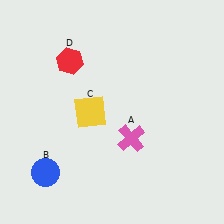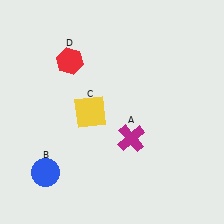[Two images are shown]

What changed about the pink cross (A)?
In Image 1, A is pink. In Image 2, it changed to magenta.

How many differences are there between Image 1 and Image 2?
There is 1 difference between the two images.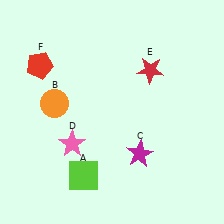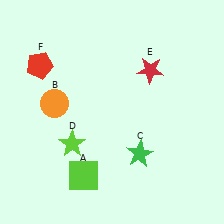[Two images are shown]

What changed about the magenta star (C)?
In Image 1, C is magenta. In Image 2, it changed to green.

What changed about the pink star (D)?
In Image 1, D is pink. In Image 2, it changed to lime.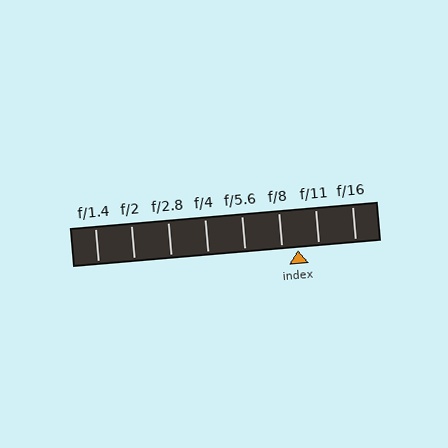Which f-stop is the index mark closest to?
The index mark is closest to f/8.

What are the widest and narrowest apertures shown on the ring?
The widest aperture shown is f/1.4 and the narrowest is f/16.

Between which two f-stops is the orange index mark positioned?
The index mark is between f/8 and f/11.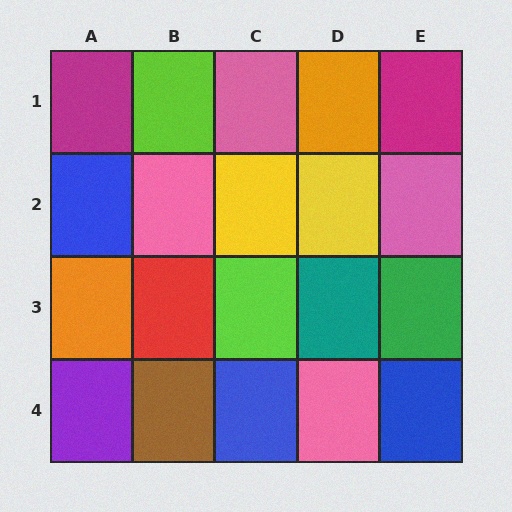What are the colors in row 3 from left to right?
Orange, red, lime, teal, green.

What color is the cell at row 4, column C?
Blue.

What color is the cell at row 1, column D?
Orange.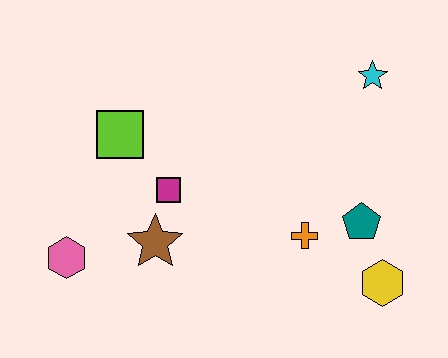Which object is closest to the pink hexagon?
The brown star is closest to the pink hexagon.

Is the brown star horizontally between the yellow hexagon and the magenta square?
No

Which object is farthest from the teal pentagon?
The pink hexagon is farthest from the teal pentagon.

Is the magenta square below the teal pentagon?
No